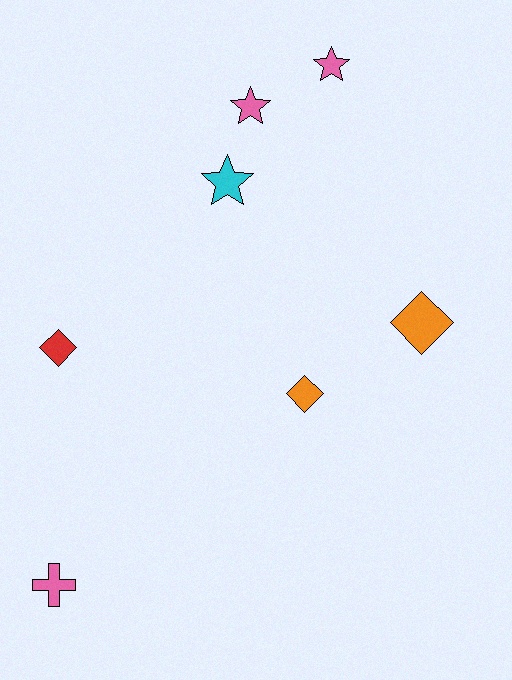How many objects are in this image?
There are 7 objects.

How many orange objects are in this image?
There are 2 orange objects.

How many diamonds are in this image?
There are 3 diamonds.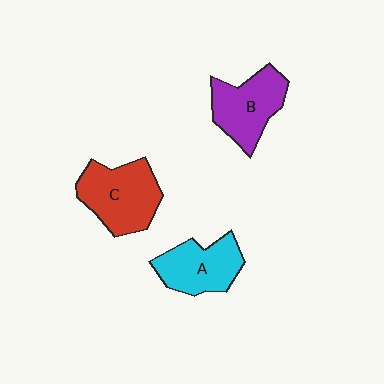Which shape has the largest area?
Shape C (red).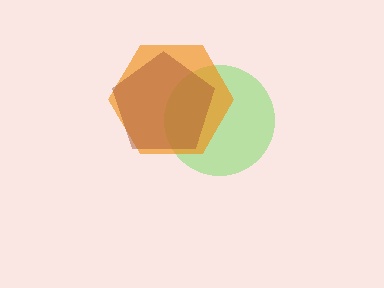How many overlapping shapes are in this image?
There are 3 overlapping shapes in the image.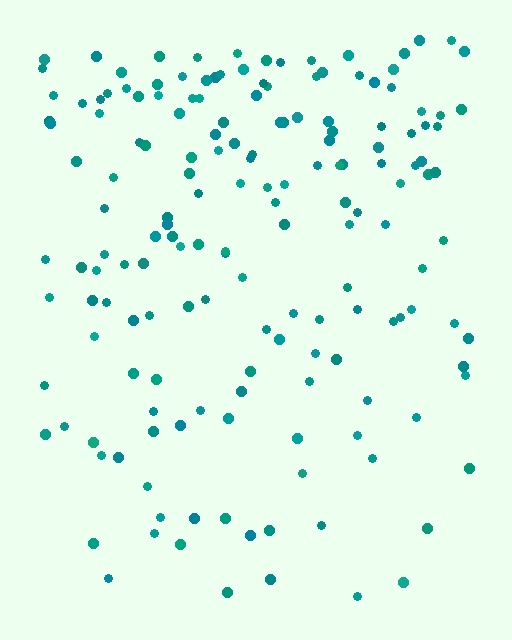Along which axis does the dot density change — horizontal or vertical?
Vertical.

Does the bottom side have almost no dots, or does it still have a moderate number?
Still a moderate number, just noticeably fewer than the top.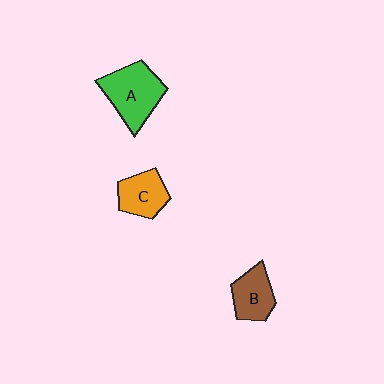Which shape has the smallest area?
Shape B (brown).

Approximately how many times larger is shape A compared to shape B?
Approximately 1.5 times.